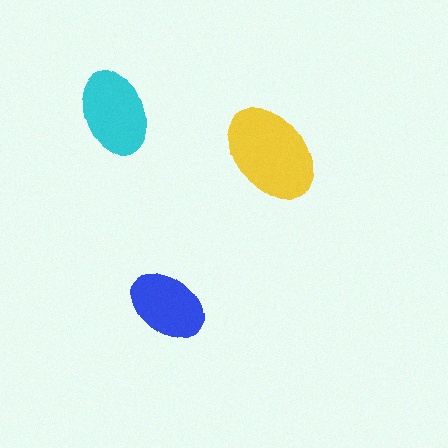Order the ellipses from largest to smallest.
the yellow one, the cyan one, the blue one.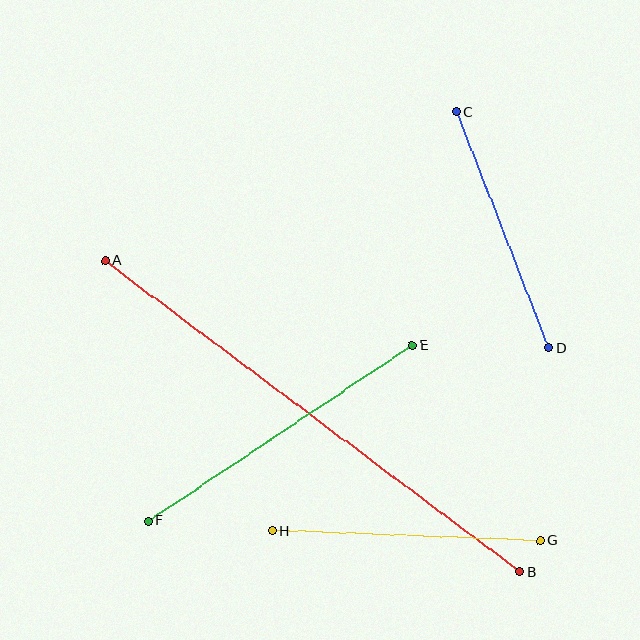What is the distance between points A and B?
The distance is approximately 519 pixels.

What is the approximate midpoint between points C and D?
The midpoint is at approximately (502, 230) pixels.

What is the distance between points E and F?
The distance is approximately 317 pixels.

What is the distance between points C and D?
The distance is approximately 254 pixels.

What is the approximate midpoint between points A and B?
The midpoint is at approximately (313, 416) pixels.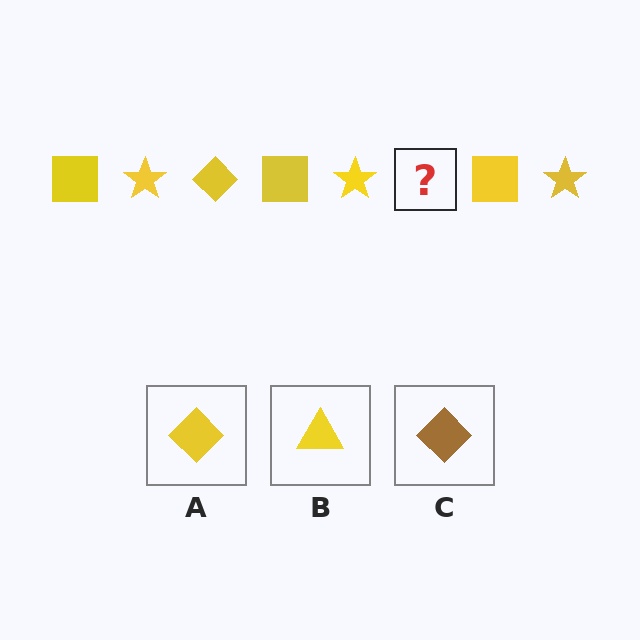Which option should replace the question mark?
Option A.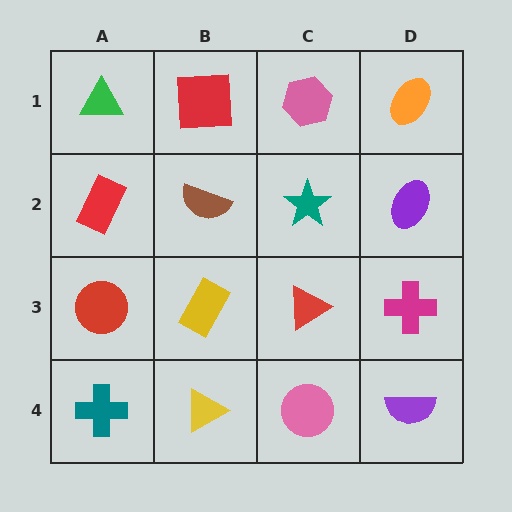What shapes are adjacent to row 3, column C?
A teal star (row 2, column C), a pink circle (row 4, column C), a yellow rectangle (row 3, column B), a magenta cross (row 3, column D).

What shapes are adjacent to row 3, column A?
A red rectangle (row 2, column A), a teal cross (row 4, column A), a yellow rectangle (row 3, column B).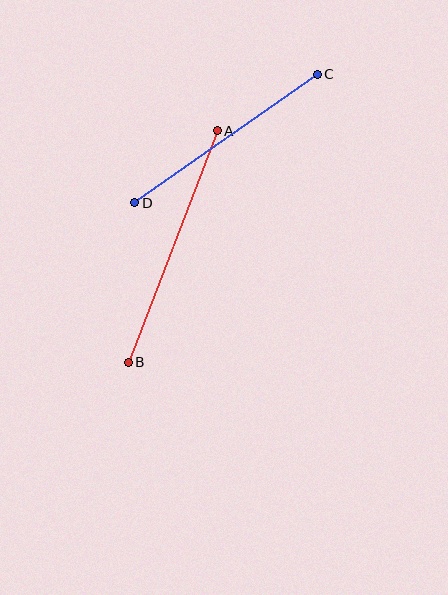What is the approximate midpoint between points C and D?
The midpoint is at approximately (226, 138) pixels.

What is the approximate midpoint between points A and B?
The midpoint is at approximately (173, 247) pixels.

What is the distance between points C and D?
The distance is approximately 223 pixels.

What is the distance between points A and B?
The distance is approximately 248 pixels.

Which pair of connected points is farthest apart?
Points A and B are farthest apart.